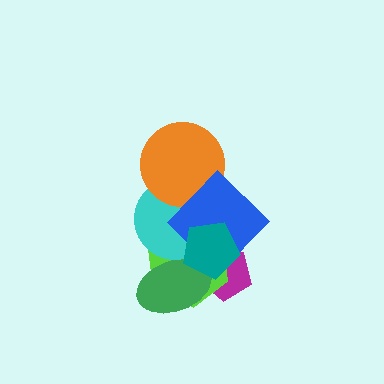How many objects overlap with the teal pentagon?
5 objects overlap with the teal pentagon.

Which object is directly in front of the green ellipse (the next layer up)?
The cyan circle is directly in front of the green ellipse.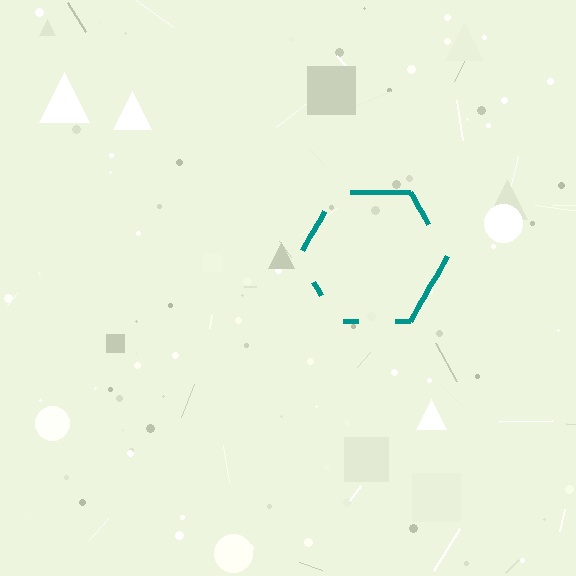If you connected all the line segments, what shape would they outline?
They would outline a hexagon.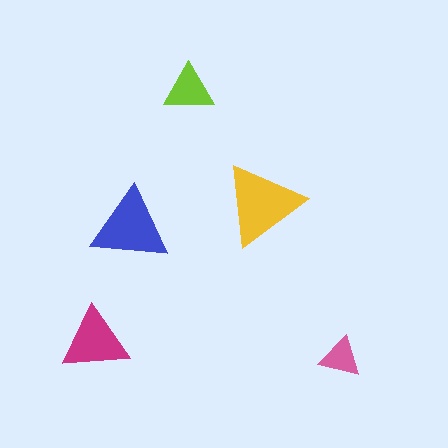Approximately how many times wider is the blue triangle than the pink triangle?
About 2 times wider.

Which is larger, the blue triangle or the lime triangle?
The blue one.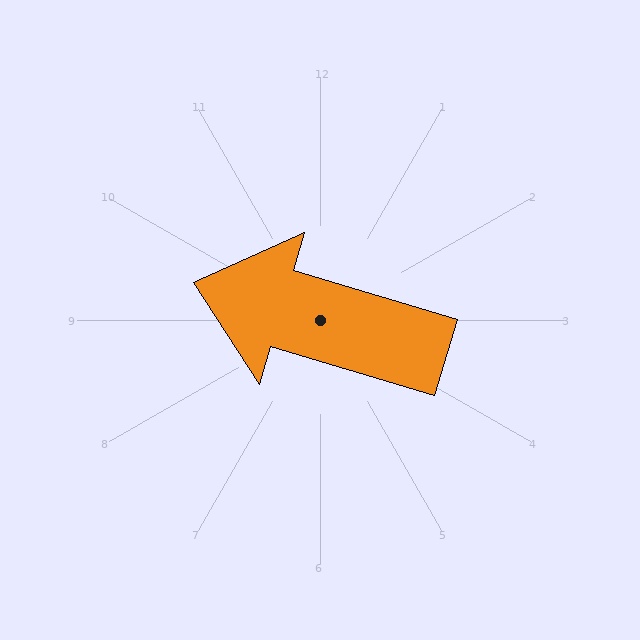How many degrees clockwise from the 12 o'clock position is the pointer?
Approximately 287 degrees.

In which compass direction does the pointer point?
West.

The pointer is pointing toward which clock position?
Roughly 10 o'clock.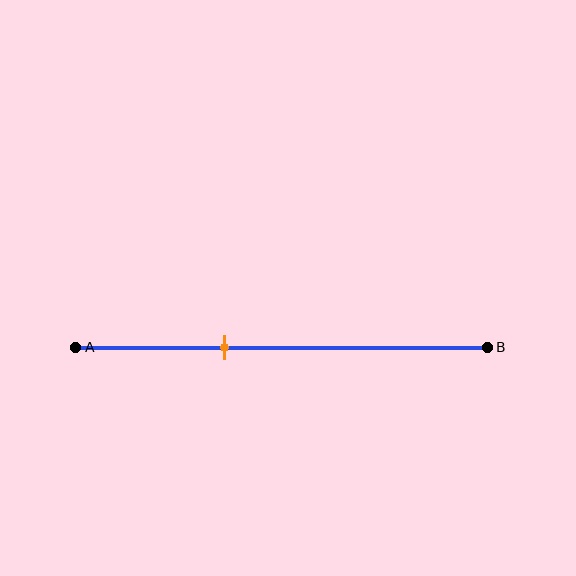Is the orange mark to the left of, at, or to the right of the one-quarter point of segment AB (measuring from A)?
The orange mark is to the right of the one-quarter point of segment AB.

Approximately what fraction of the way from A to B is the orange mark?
The orange mark is approximately 35% of the way from A to B.